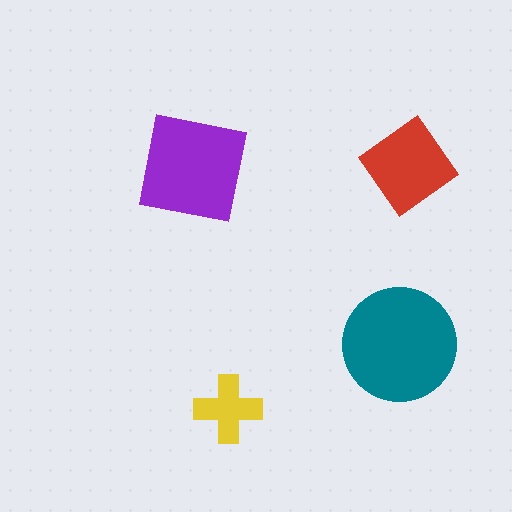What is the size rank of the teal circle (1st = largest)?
1st.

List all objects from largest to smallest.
The teal circle, the purple square, the red diamond, the yellow cross.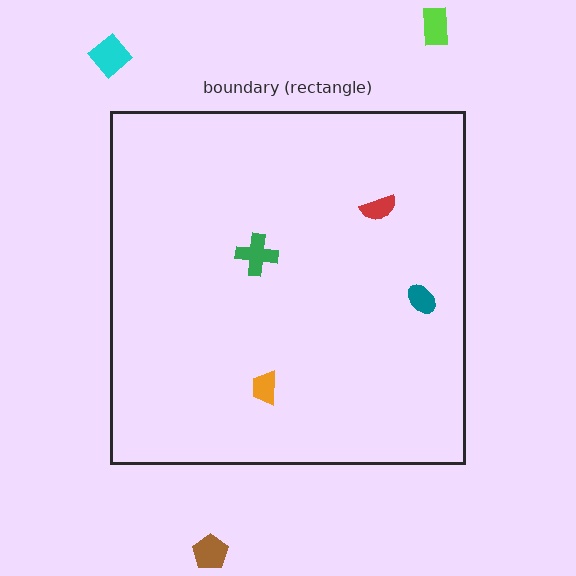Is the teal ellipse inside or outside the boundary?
Inside.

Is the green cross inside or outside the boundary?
Inside.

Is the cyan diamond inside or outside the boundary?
Outside.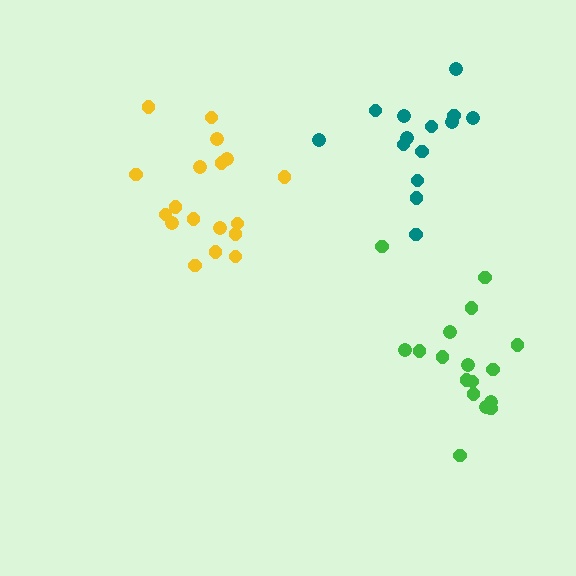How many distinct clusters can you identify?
There are 3 distinct clusters.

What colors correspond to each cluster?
The clusters are colored: teal, yellow, green.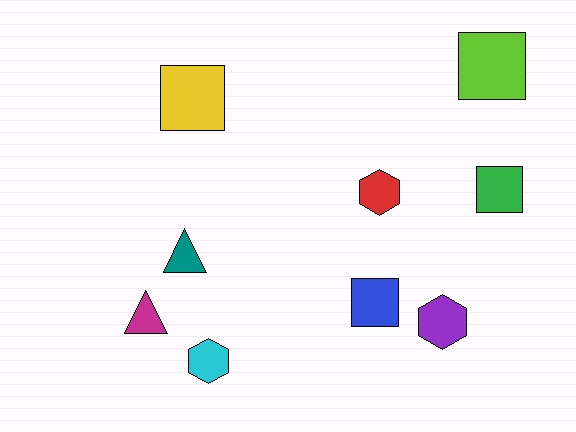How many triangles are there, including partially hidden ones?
There are 2 triangles.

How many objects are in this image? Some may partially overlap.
There are 9 objects.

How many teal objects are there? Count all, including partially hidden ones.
There is 1 teal object.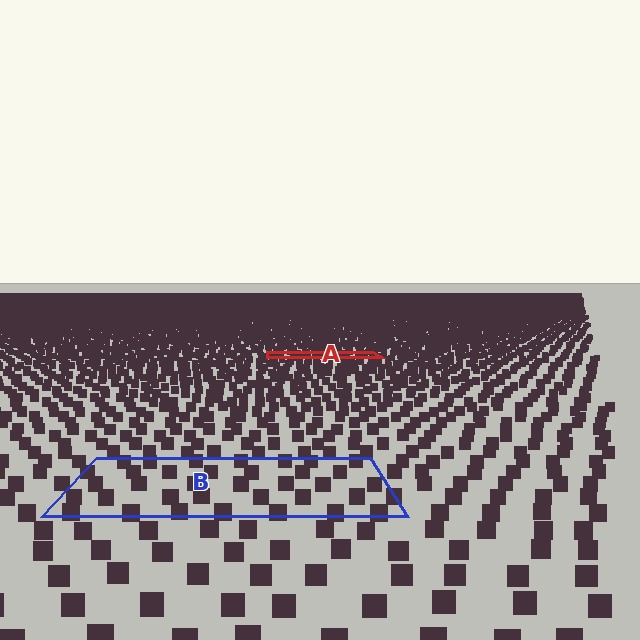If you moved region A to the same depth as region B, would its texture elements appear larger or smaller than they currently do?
They would appear larger. At a closer depth, the same texture elements are projected at a bigger on-screen size.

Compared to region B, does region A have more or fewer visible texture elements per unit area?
Region A has more texture elements per unit area — they are packed more densely because it is farther away.